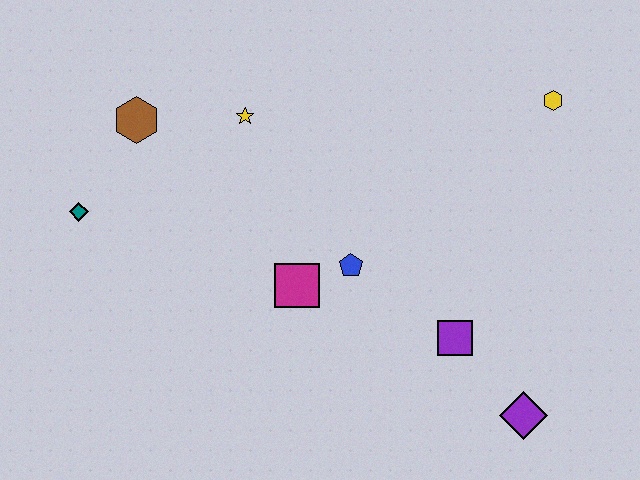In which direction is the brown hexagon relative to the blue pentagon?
The brown hexagon is to the left of the blue pentagon.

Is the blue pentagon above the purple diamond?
Yes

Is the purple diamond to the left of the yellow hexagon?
Yes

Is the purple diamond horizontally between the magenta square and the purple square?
No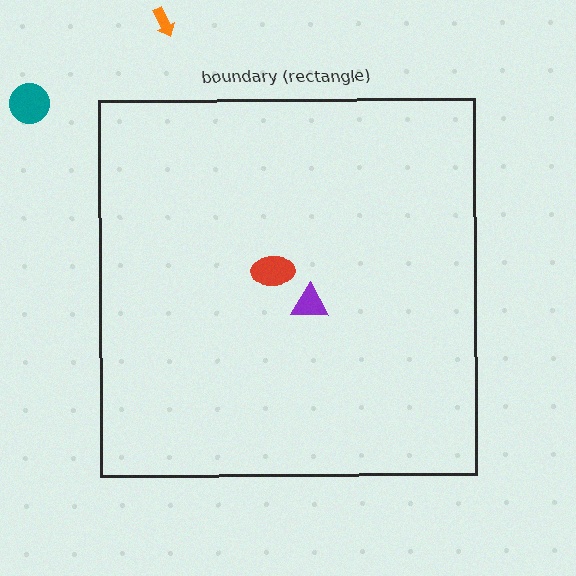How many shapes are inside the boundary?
2 inside, 2 outside.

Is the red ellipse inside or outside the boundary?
Inside.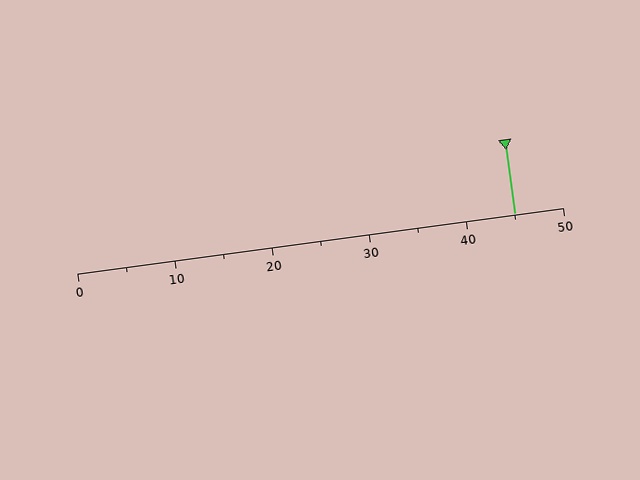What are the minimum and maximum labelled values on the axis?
The axis runs from 0 to 50.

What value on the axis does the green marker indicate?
The marker indicates approximately 45.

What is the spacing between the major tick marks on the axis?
The major ticks are spaced 10 apart.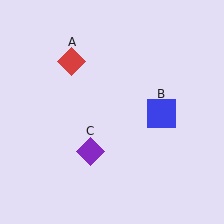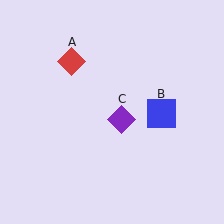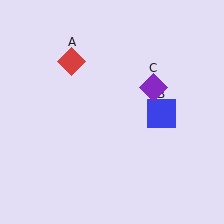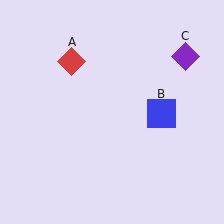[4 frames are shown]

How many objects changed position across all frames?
1 object changed position: purple diamond (object C).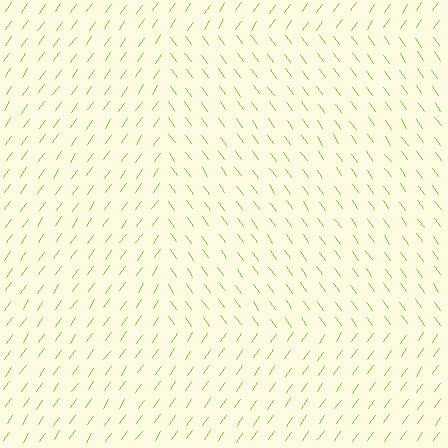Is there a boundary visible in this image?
Yes, there is a texture boundary formed by a change in line orientation.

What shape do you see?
I see a rectangle.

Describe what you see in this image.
The image is filled with small lime line segments. A rectangle region in the image has lines oriented differently from the surrounding lines, creating a visible texture boundary.